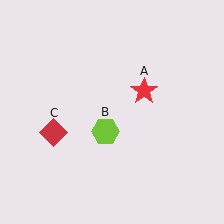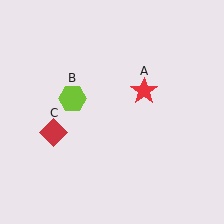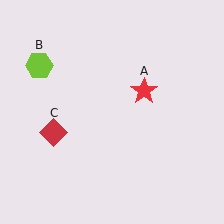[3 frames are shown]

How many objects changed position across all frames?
1 object changed position: lime hexagon (object B).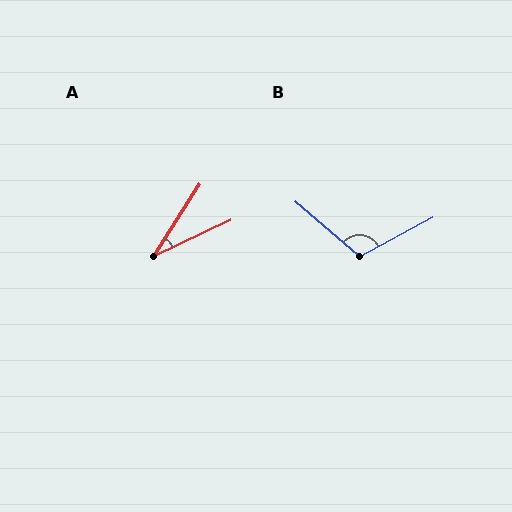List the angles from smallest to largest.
A (32°), B (111°).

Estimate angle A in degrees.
Approximately 32 degrees.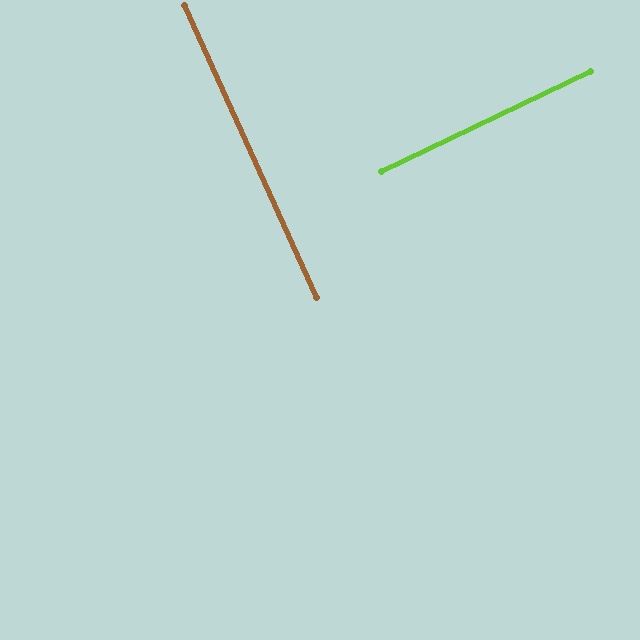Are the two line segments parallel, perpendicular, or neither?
Perpendicular — they meet at approximately 89°.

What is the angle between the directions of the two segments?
Approximately 89 degrees.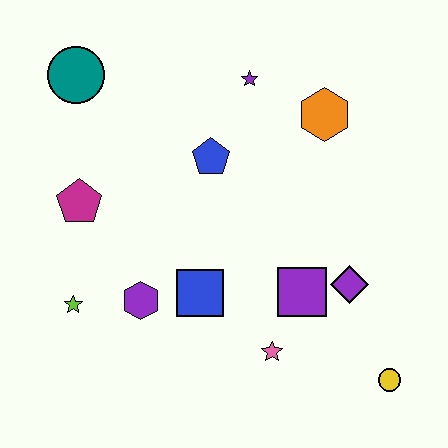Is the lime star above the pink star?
Yes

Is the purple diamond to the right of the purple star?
Yes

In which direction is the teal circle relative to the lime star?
The teal circle is above the lime star.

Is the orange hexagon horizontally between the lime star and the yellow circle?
Yes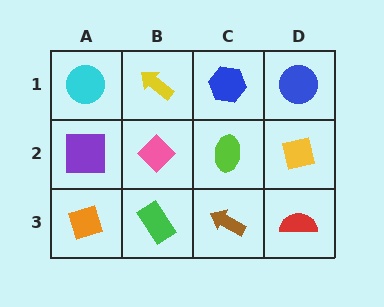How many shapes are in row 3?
4 shapes.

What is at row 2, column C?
A lime ellipse.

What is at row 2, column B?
A pink diamond.